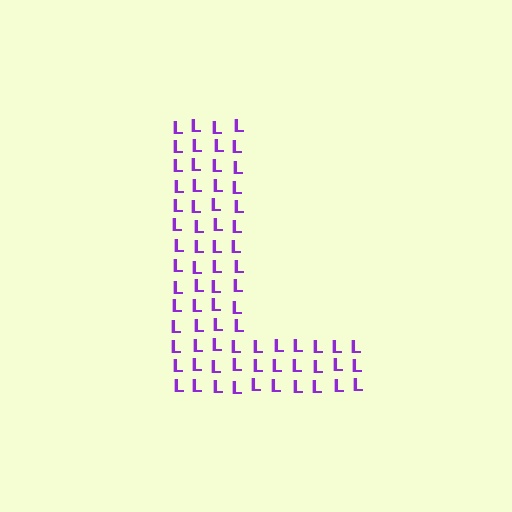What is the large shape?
The large shape is the letter L.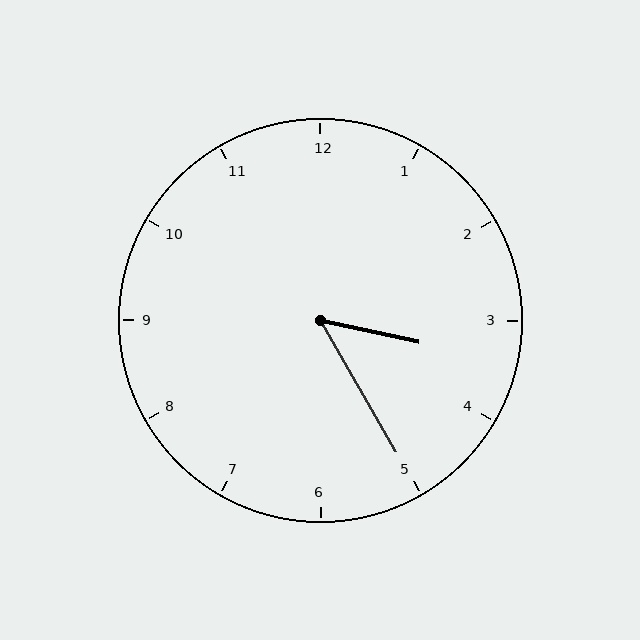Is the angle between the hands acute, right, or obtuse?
It is acute.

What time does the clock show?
3:25.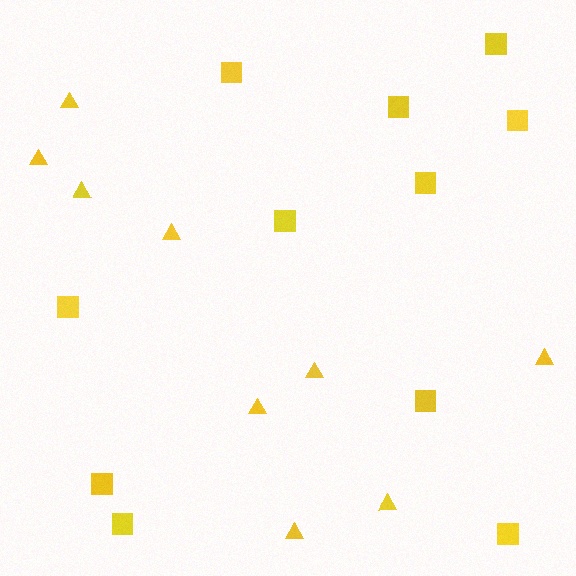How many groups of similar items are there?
There are 2 groups: one group of triangles (9) and one group of squares (11).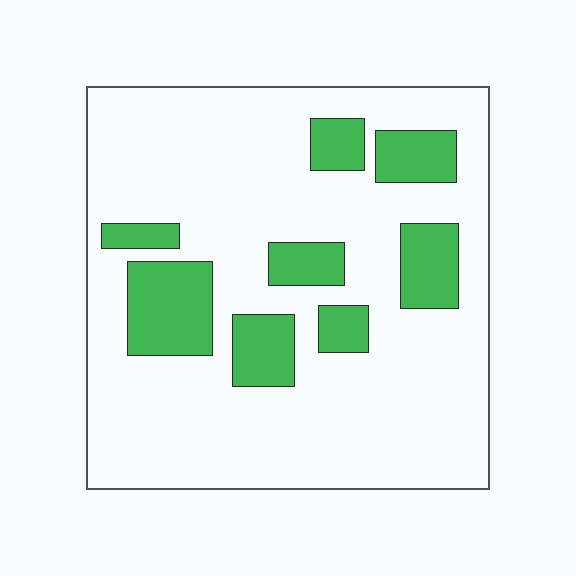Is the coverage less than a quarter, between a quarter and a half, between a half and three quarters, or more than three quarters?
Less than a quarter.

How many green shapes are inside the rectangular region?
8.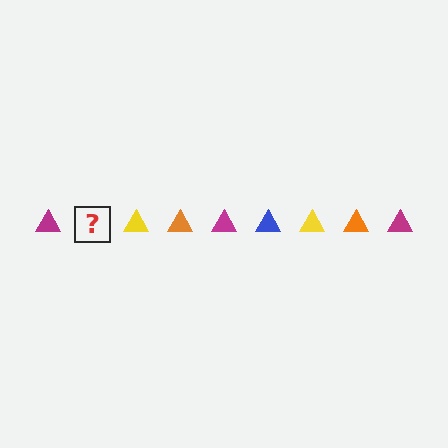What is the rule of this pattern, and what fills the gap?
The rule is that the pattern cycles through magenta, blue, yellow, orange triangles. The gap should be filled with a blue triangle.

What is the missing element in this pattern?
The missing element is a blue triangle.